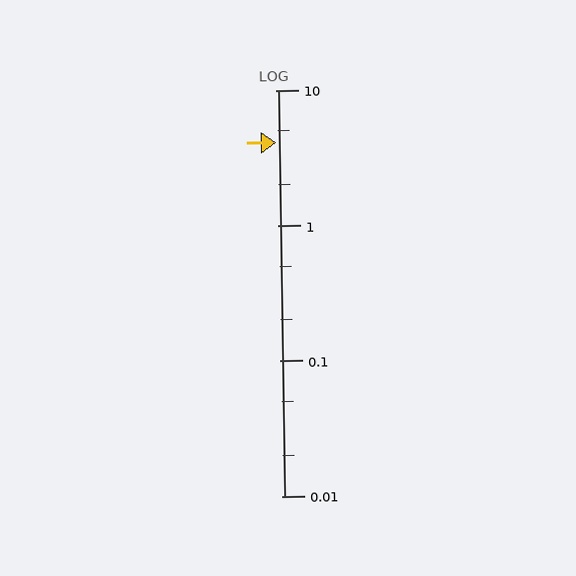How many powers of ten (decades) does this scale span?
The scale spans 3 decades, from 0.01 to 10.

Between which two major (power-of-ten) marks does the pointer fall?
The pointer is between 1 and 10.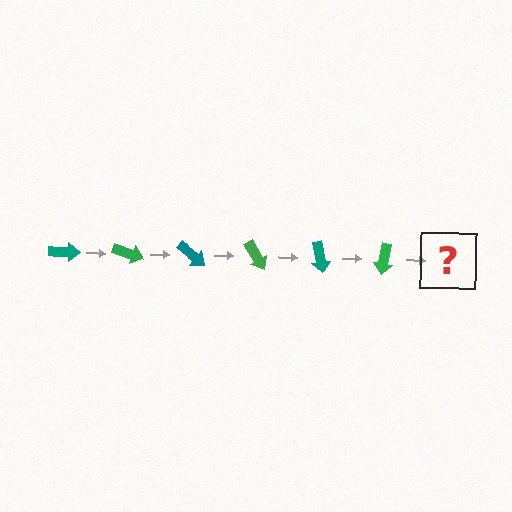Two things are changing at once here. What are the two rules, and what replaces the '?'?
The two rules are that it rotates 20 degrees each step and the color cycles through teal and green. The '?' should be a teal arrow, rotated 120 degrees from the start.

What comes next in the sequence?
The next element should be a teal arrow, rotated 120 degrees from the start.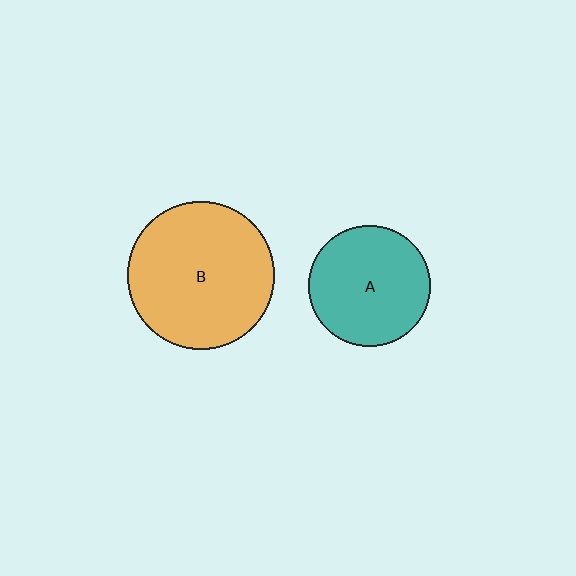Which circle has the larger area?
Circle B (orange).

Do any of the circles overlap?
No, none of the circles overlap.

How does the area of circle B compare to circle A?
Approximately 1.5 times.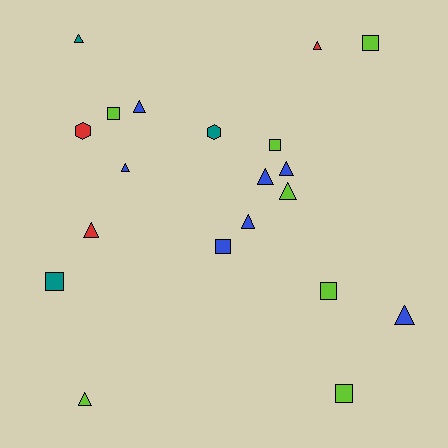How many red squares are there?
There are no red squares.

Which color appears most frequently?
Blue, with 7 objects.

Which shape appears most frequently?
Triangle, with 11 objects.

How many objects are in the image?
There are 20 objects.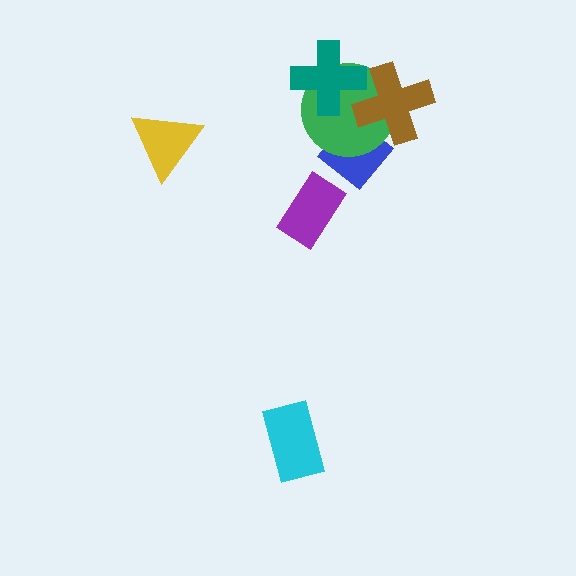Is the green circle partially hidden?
Yes, it is partially covered by another shape.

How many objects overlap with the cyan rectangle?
0 objects overlap with the cyan rectangle.